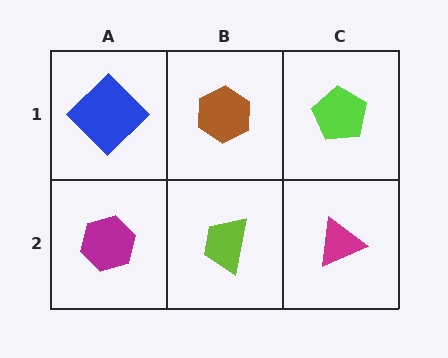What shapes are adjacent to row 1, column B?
A lime trapezoid (row 2, column B), a blue diamond (row 1, column A), a lime pentagon (row 1, column C).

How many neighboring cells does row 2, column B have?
3.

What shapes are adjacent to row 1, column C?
A magenta triangle (row 2, column C), a brown hexagon (row 1, column B).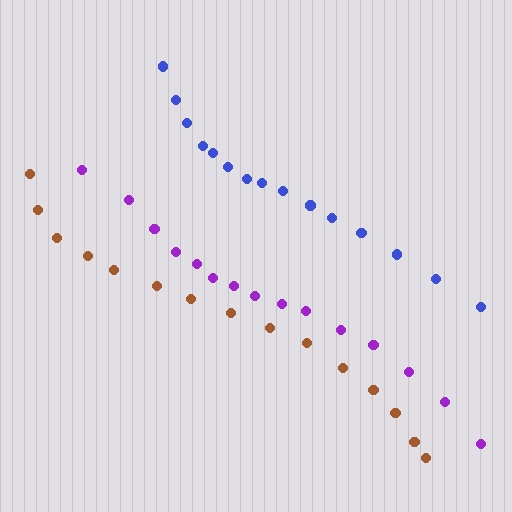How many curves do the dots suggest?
There are 3 distinct paths.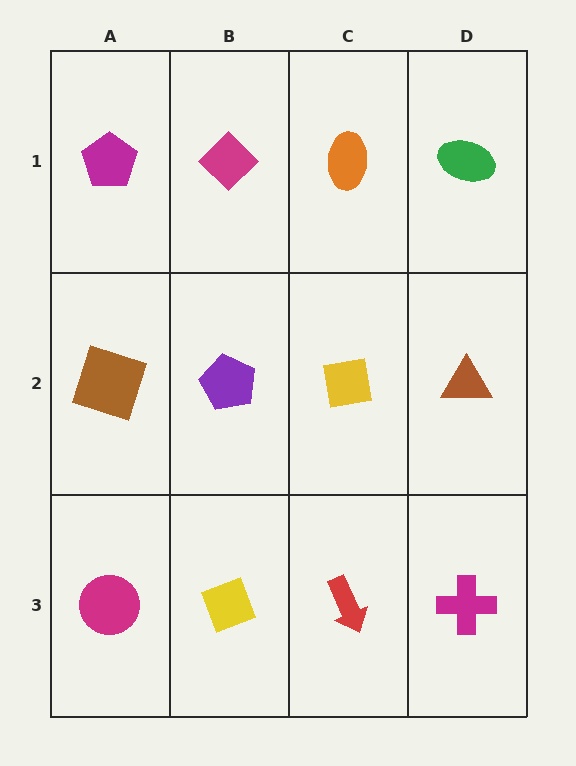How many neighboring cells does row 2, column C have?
4.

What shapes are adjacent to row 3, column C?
A yellow square (row 2, column C), a yellow diamond (row 3, column B), a magenta cross (row 3, column D).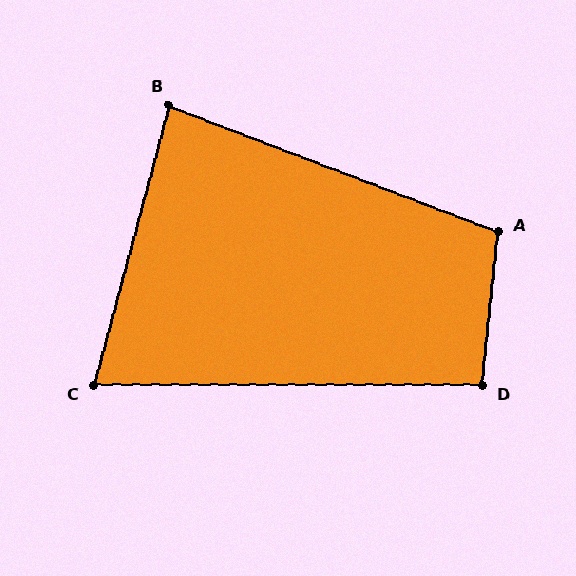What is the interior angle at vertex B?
Approximately 84 degrees (acute).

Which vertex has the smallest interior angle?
C, at approximately 75 degrees.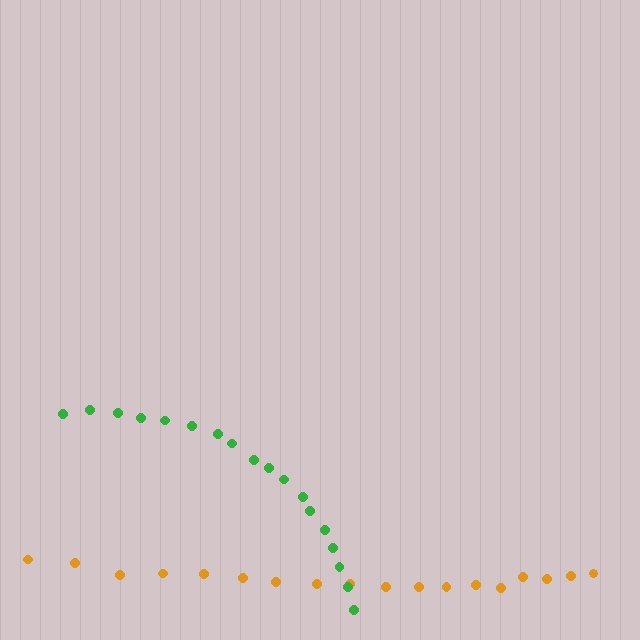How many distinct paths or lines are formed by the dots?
There are 2 distinct paths.